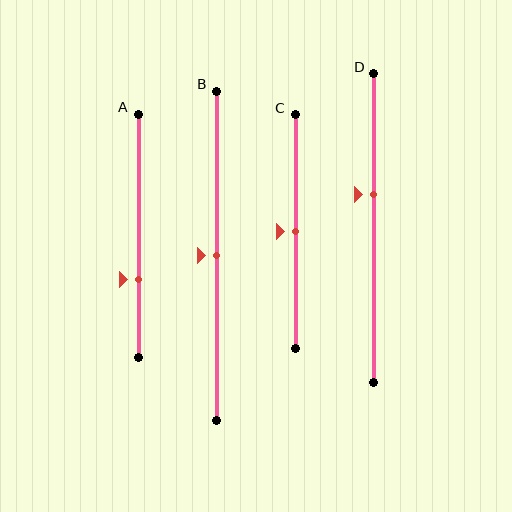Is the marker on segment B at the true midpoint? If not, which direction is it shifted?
Yes, the marker on segment B is at the true midpoint.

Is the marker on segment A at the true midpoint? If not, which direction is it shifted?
No, the marker on segment A is shifted downward by about 18% of the segment length.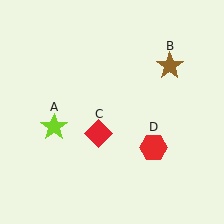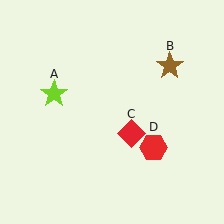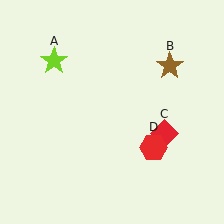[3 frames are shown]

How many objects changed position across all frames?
2 objects changed position: lime star (object A), red diamond (object C).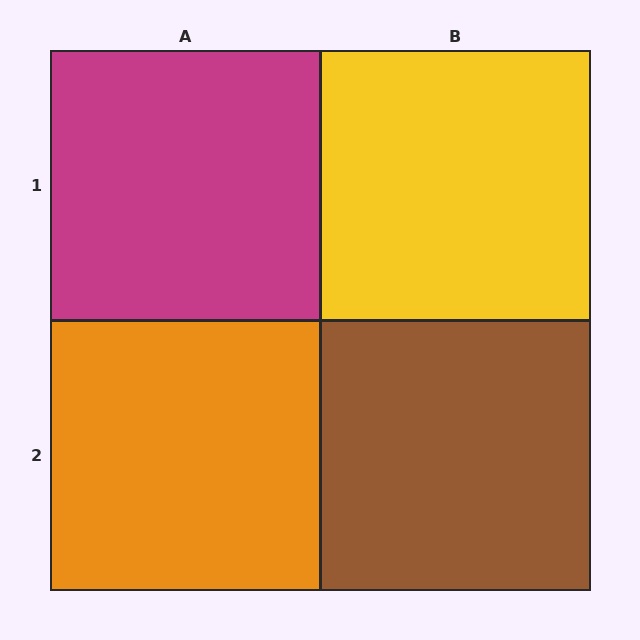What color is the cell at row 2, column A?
Orange.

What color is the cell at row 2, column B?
Brown.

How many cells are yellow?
1 cell is yellow.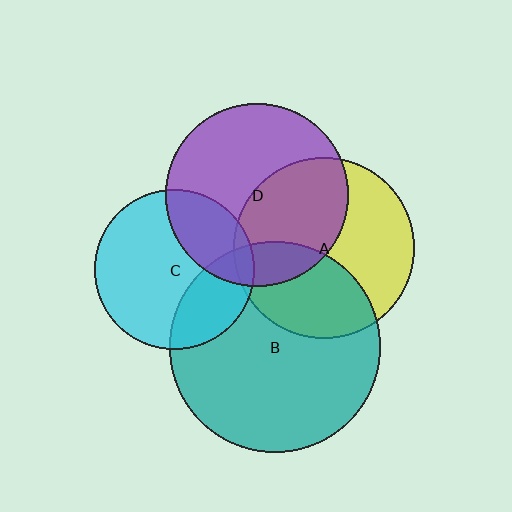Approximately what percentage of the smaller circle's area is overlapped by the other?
Approximately 40%.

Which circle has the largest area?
Circle B (teal).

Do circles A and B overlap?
Yes.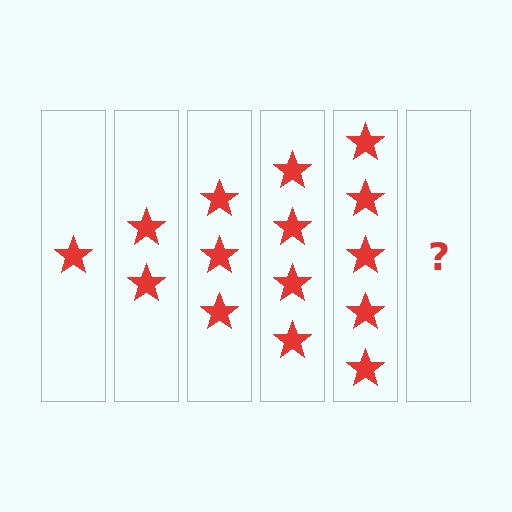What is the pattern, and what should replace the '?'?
The pattern is that each step adds one more star. The '?' should be 6 stars.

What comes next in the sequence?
The next element should be 6 stars.